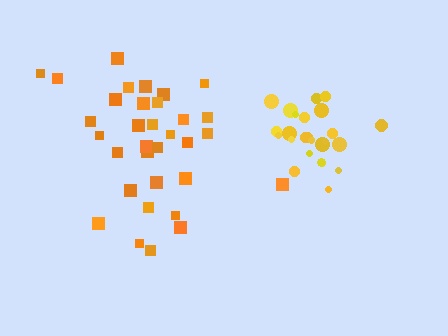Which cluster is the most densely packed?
Yellow.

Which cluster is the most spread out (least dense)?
Orange.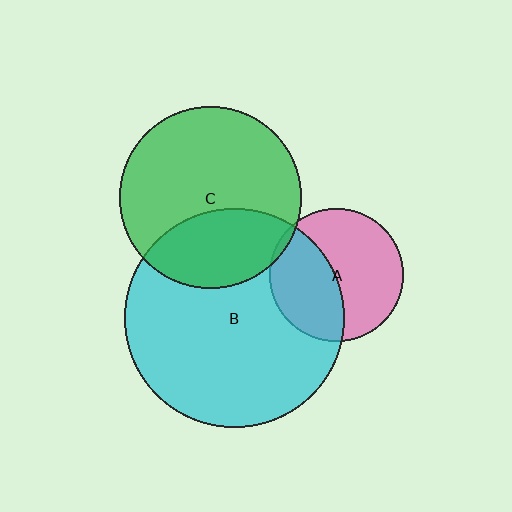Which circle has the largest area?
Circle B (cyan).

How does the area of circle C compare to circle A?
Approximately 1.9 times.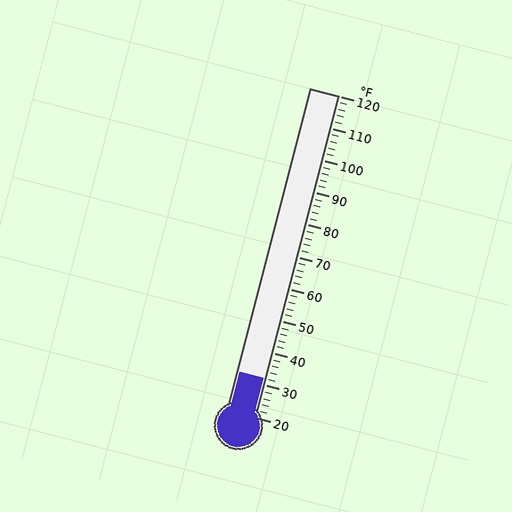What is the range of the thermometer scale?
The thermometer scale ranges from 20°F to 120°F.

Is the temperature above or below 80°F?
The temperature is below 80°F.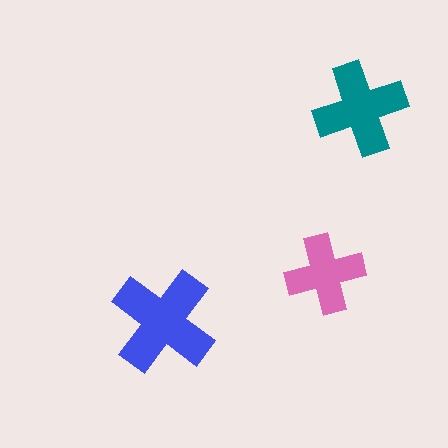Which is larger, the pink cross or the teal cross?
The teal one.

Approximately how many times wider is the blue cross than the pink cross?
About 1.5 times wider.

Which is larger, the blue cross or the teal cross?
The blue one.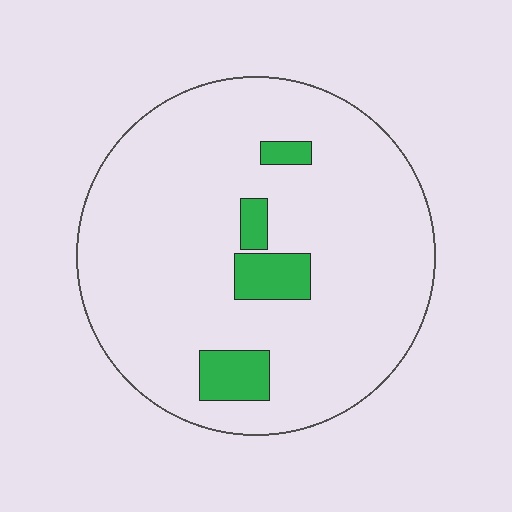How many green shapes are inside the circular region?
4.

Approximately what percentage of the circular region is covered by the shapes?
Approximately 10%.